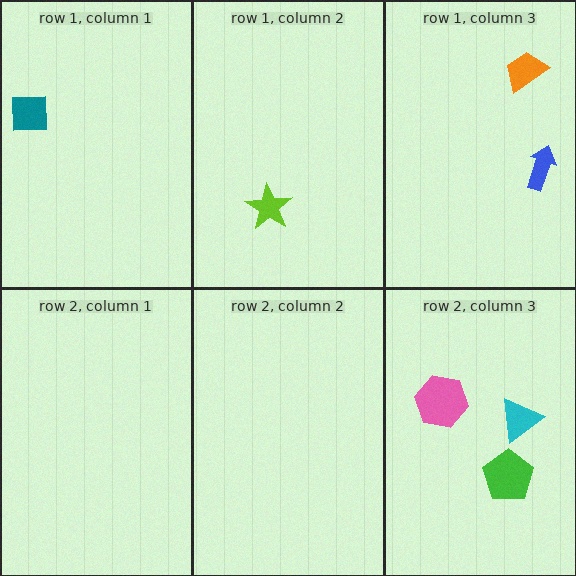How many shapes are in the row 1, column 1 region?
1.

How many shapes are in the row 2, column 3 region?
3.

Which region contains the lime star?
The row 1, column 2 region.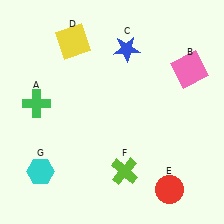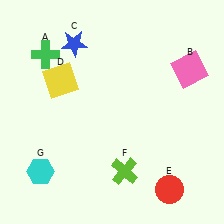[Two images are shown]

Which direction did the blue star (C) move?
The blue star (C) moved left.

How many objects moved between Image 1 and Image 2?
3 objects moved between the two images.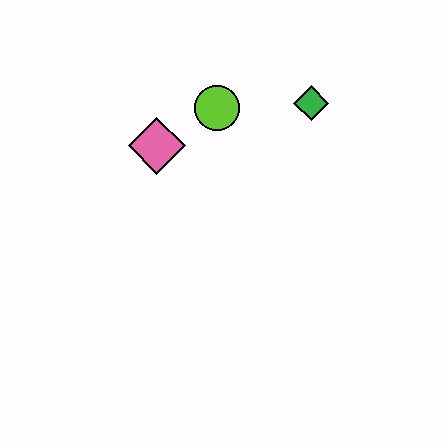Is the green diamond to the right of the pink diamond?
Yes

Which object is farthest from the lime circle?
The green diamond is farthest from the lime circle.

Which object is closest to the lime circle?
The pink diamond is closest to the lime circle.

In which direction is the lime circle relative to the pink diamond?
The lime circle is to the right of the pink diamond.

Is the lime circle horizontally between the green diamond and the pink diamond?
Yes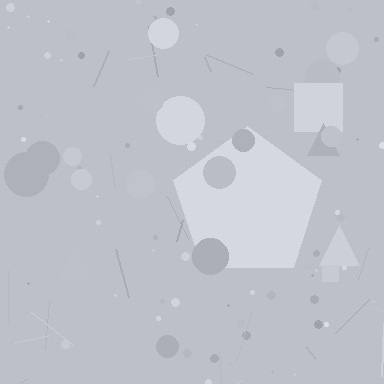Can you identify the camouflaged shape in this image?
The camouflaged shape is a pentagon.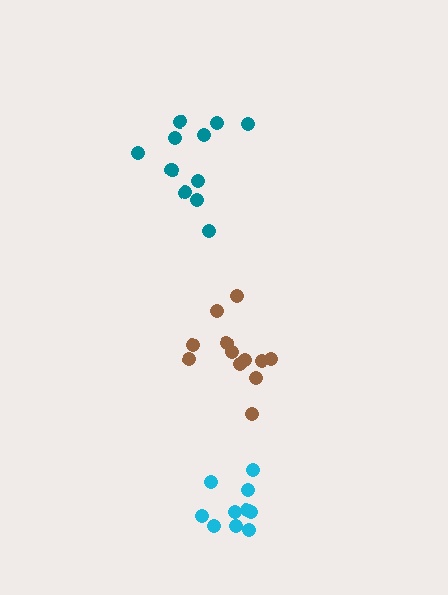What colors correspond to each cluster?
The clusters are colored: brown, teal, cyan.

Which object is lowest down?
The cyan cluster is bottommost.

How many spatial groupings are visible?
There are 3 spatial groupings.